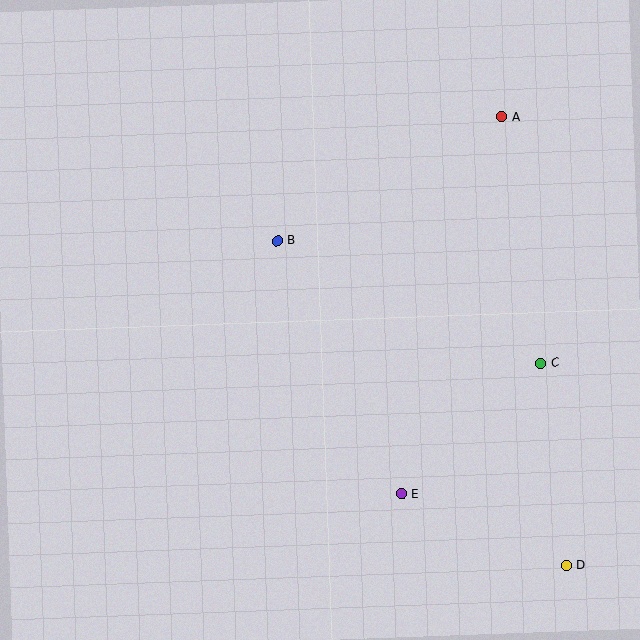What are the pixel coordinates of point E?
Point E is at (401, 494).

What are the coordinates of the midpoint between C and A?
The midpoint between C and A is at (521, 240).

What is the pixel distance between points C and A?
The distance between C and A is 249 pixels.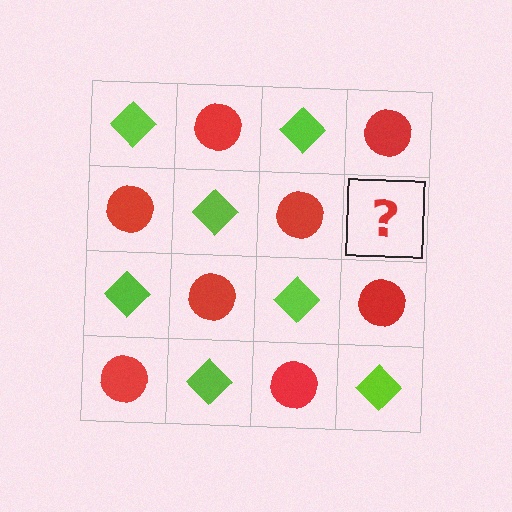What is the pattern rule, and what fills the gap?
The rule is that it alternates lime diamond and red circle in a checkerboard pattern. The gap should be filled with a lime diamond.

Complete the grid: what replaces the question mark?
The question mark should be replaced with a lime diamond.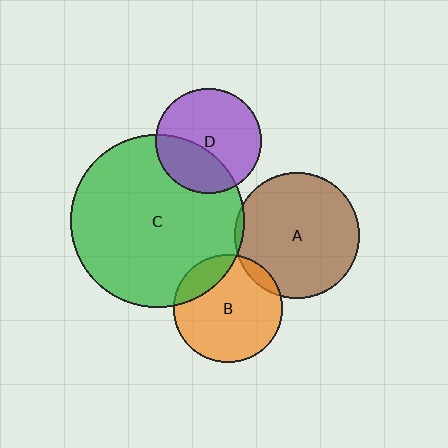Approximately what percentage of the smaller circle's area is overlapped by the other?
Approximately 5%.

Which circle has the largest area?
Circle C (green).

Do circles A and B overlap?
Yes.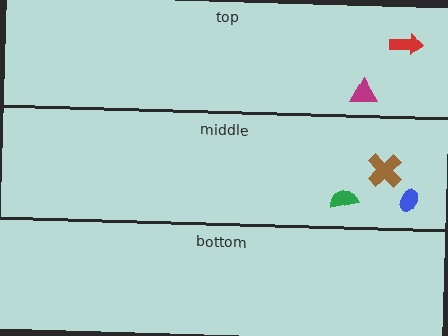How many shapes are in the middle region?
3.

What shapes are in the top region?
The red arrow, the magenta triangle.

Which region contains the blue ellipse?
The middle region.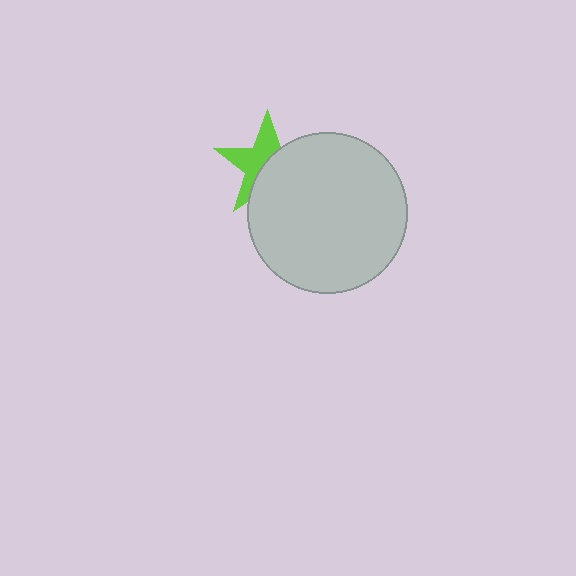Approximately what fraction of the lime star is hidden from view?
Roughly 51% of the lime star is hidden behind the light gray circle.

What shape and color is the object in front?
The object in front is a light gray circle.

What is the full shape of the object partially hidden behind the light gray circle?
The partially hidden object is a lime star.